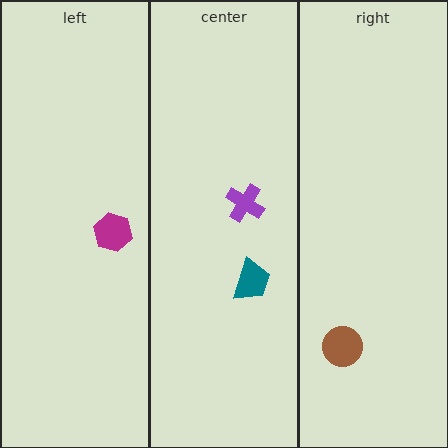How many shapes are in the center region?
2.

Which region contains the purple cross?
The center region.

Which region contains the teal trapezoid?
The center region.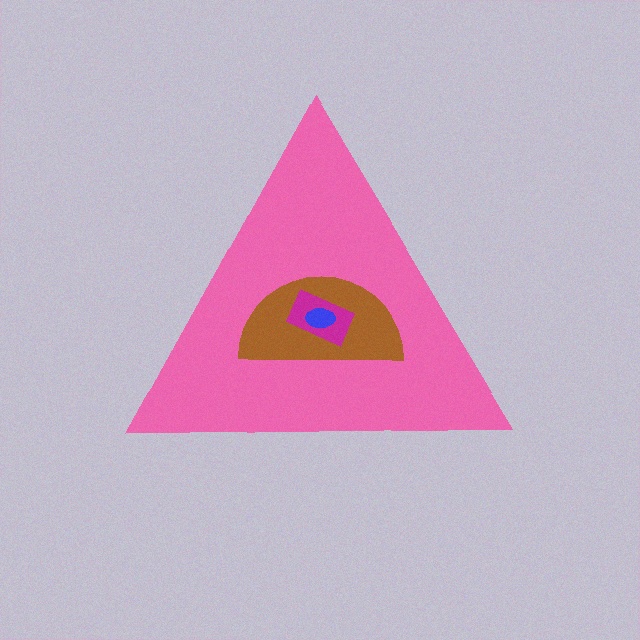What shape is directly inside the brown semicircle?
The magenta rectangle.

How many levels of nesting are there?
4.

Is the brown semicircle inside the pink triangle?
Yes.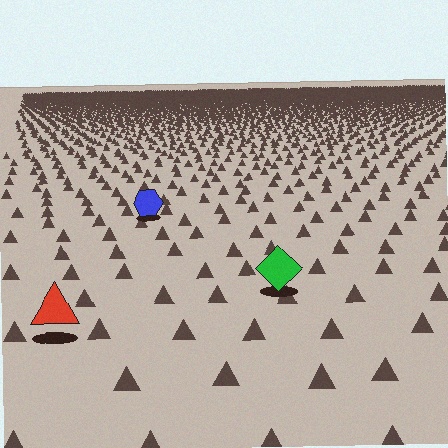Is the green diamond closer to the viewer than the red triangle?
No. The red triangle is closer — you can tell from the texture gradient: the ground texture is coarser near it.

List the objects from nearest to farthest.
From nearest to farthest: the red triangle, the green diamond, the blue hexagon.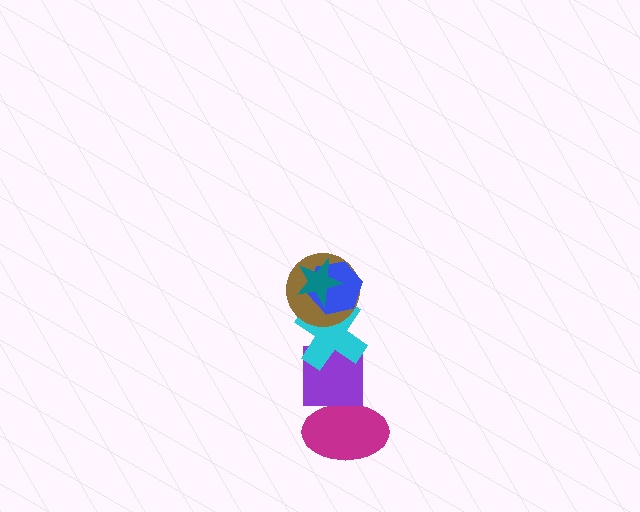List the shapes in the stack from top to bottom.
From top to bottom: the teal star, the blue hexagon, the brown circle, the cyan cross, the purple square, the magenta ellipse.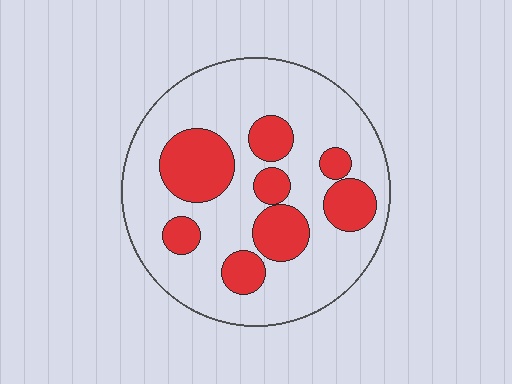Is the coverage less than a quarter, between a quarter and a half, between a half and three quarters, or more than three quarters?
Between a quarter and a half.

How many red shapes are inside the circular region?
8.